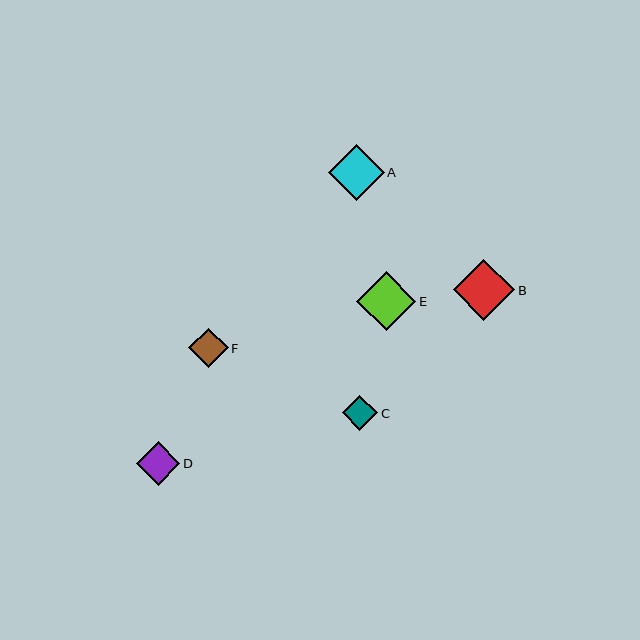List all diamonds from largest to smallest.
From largest to smallest: B, E, A, D, F, C.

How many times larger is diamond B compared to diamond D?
Diamond B is approximately 1.4 times the size of diamond D.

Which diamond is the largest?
Diamond B is the largest with a size of approximately 61 pixels.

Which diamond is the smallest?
Diamond C is the smallest with a size of approximately 36 pixels.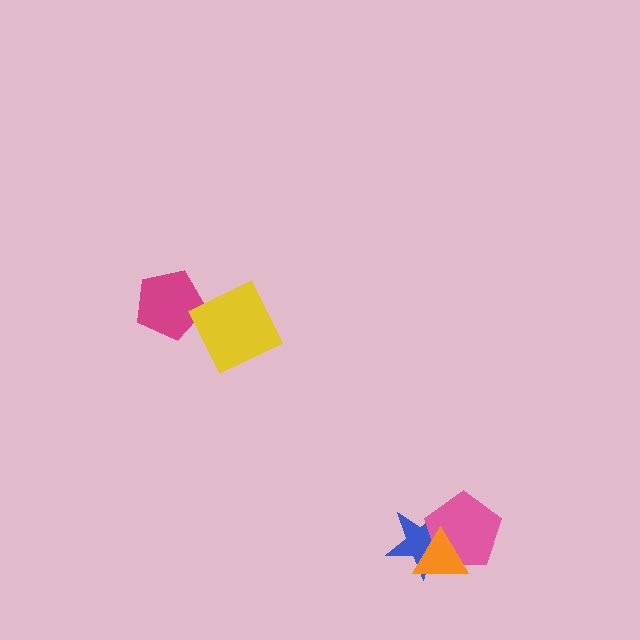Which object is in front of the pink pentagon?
The orange triangle is in front of the pink pentagon.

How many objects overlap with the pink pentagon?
2 objects overlap with the pink pentagon.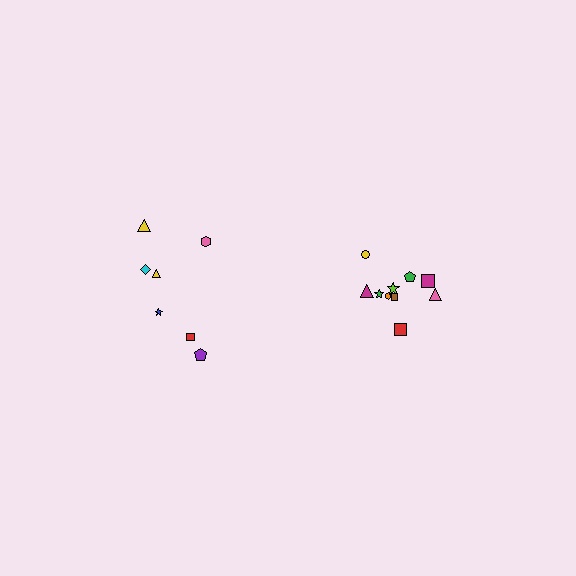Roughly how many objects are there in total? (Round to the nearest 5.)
Roughly 15 objects in total.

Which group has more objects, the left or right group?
The right group.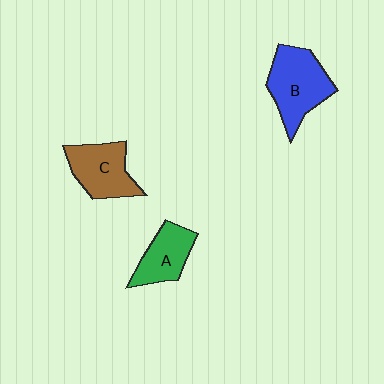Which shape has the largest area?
Shape B (blue).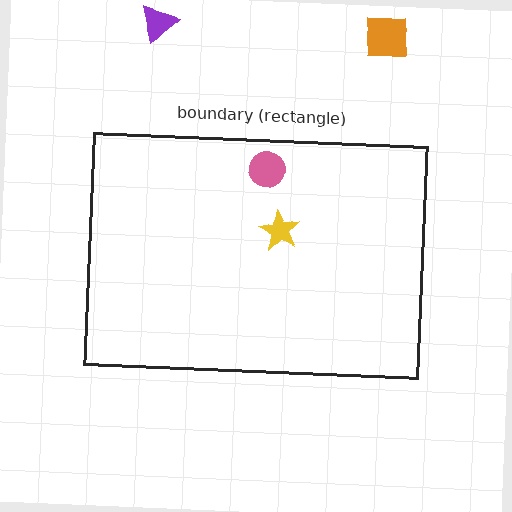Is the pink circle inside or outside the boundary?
Inside.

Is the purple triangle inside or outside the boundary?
Outside.